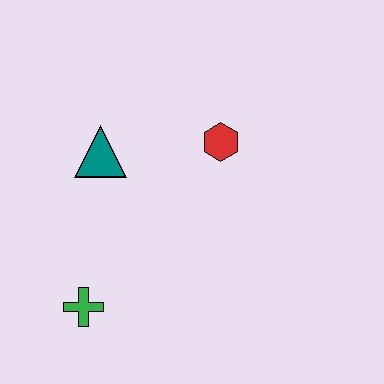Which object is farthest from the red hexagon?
The green cross is farthest from the red hexagon.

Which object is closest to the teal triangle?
The red hexagon is closest to the teal triangle.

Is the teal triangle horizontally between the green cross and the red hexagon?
Yes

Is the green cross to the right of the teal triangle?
No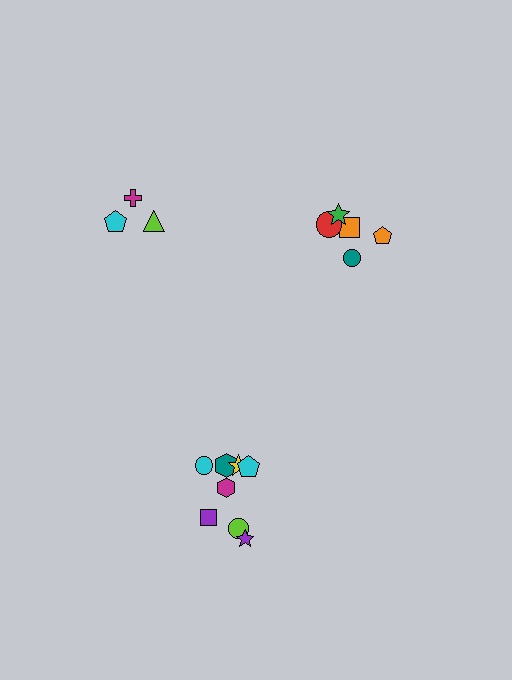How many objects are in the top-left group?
There are 3 objects.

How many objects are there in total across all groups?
There are 16 objects.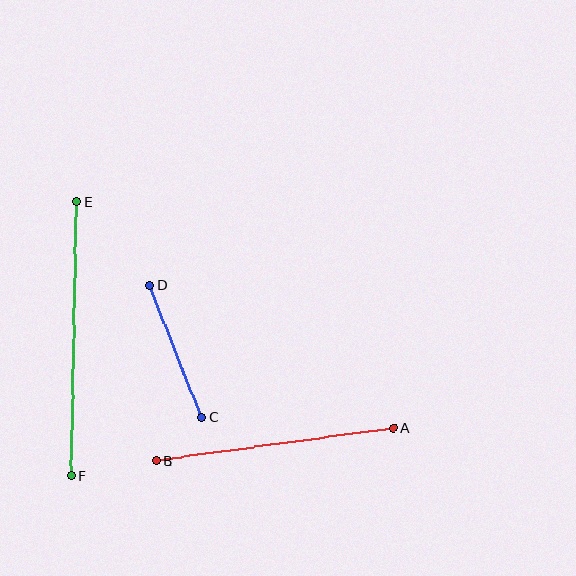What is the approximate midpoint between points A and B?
The midpoint is at approximately (275, 444) pixels.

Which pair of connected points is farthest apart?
Points E and F are farthest apart.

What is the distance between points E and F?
The distance is approximately 274 pixels.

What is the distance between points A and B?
The distance is approximately 239 pixels.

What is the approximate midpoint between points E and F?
The midpoint is at approximately (74, 339) pixels.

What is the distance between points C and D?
The distance is approximately 142 pixels.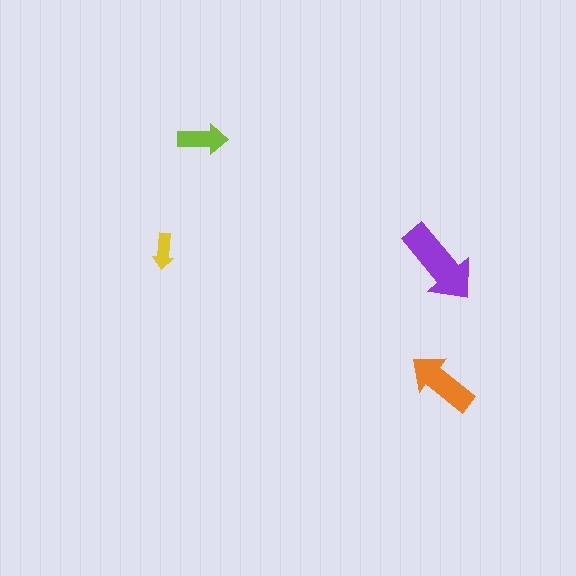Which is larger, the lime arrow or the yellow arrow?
The lime one.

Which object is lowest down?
The orange arrow is bottommost.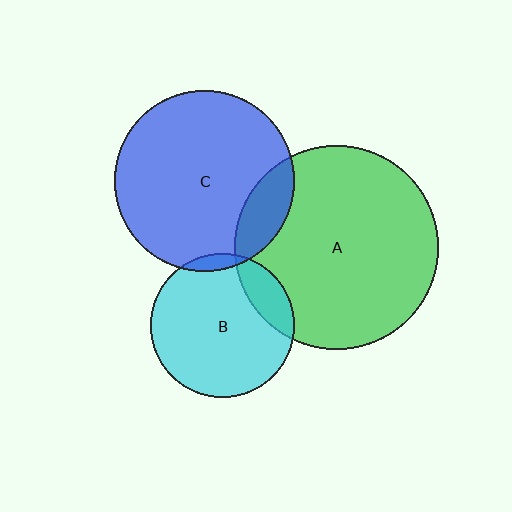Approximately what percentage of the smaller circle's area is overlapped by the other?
Approximately 15%.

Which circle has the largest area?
Circle A (green).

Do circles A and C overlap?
Yes.